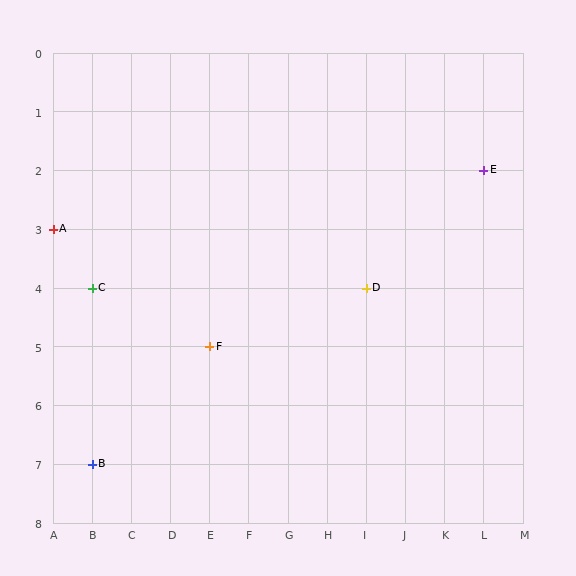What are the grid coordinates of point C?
Point C is at grid coordinates (B, 4).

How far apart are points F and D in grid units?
Points F and D are 4 columns and 1 row apart (about 4.1 grid units diagonally).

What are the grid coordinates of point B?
Point B is at grid coordinates (B, 7).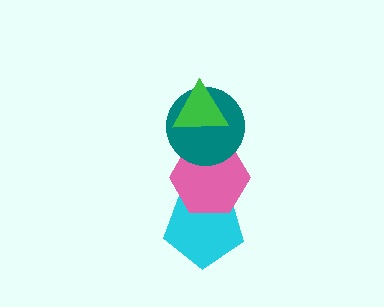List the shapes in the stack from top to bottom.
From top to bottom: the green triangle, the teal circle, the pink hexagon, the cyan pentagon.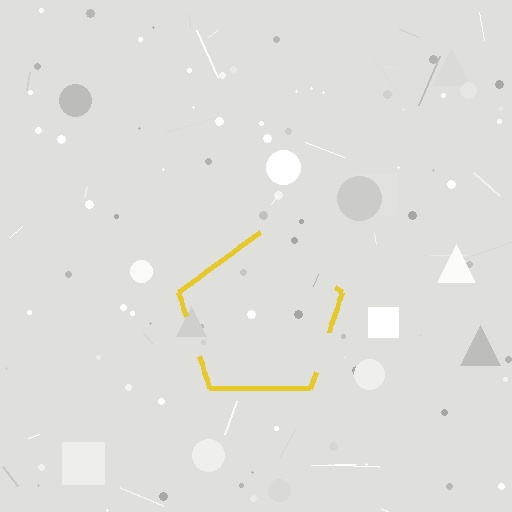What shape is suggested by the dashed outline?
The dashed outline suggests a pentagon.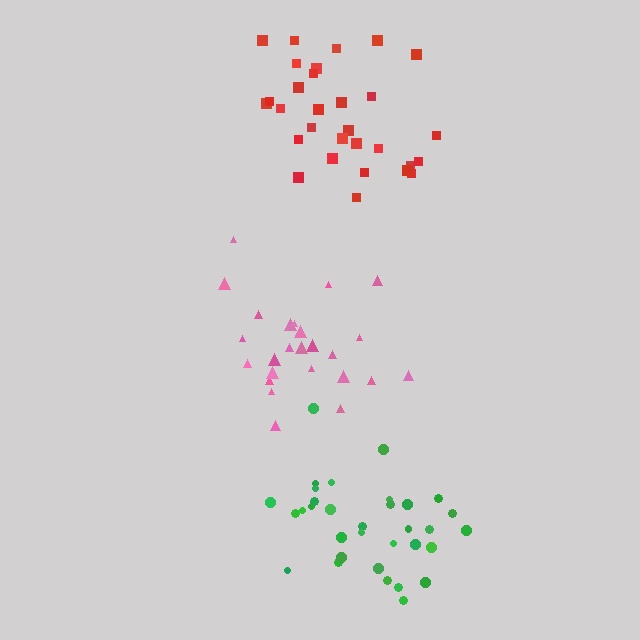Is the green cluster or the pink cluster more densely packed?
Green.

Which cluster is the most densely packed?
Red.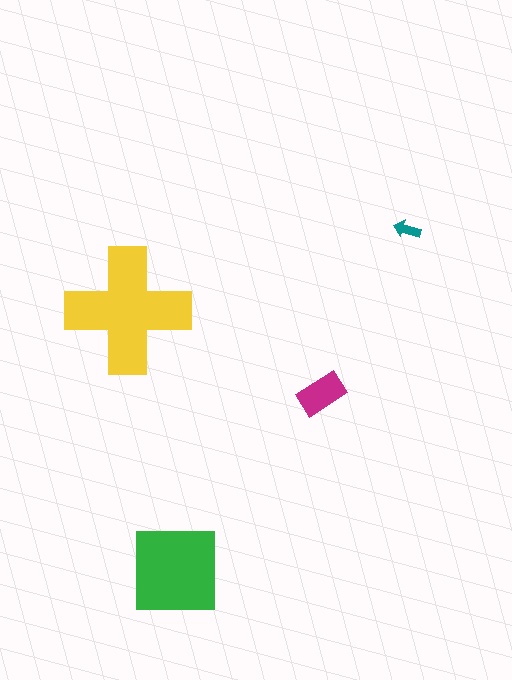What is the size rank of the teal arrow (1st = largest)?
4th.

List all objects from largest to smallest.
The yellow cross, the green square, the magenta rectangle, the teal arrow.